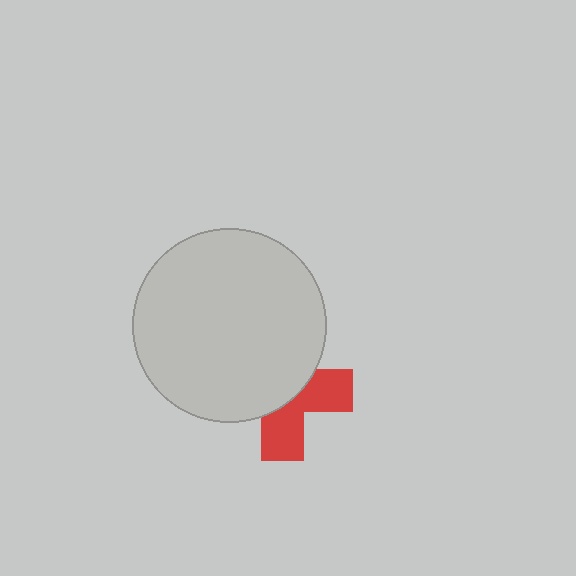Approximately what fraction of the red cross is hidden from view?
Roughly 58% of the red cross is hidden behind the light gray circle.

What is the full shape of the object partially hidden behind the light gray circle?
The partially hidden object is a red cross.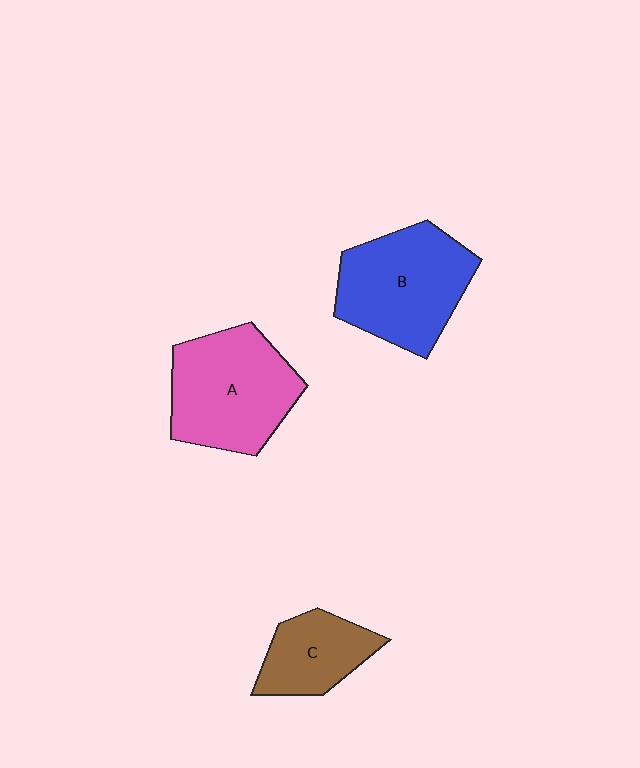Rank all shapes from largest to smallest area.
From largest to smallest: A (pink), B (blue), C (brown).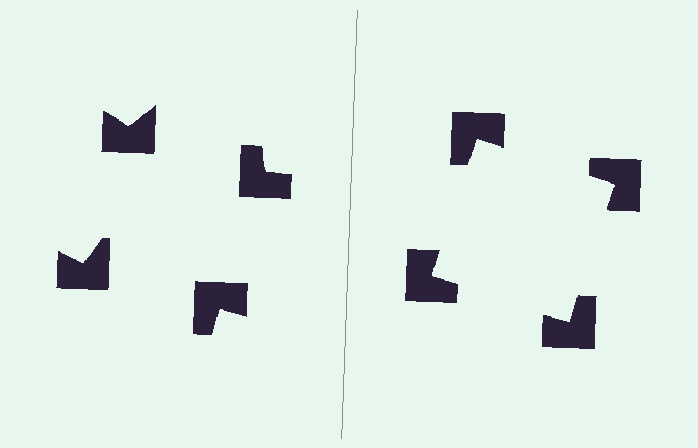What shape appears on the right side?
An illusory square.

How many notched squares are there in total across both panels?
8 — 4 on each side.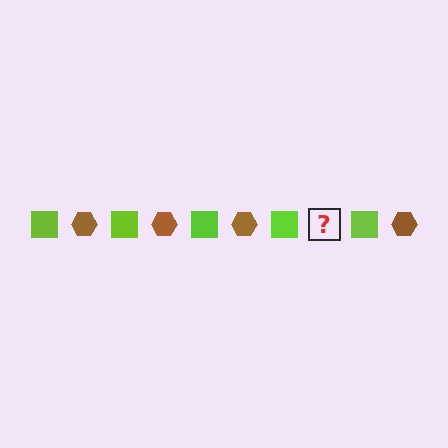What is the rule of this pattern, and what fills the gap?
The rule is that the pattern alternates between lime square and brown hexagon. The gap should be filled with a brown hexagon.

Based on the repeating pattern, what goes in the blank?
The blank should be a brown hexagon.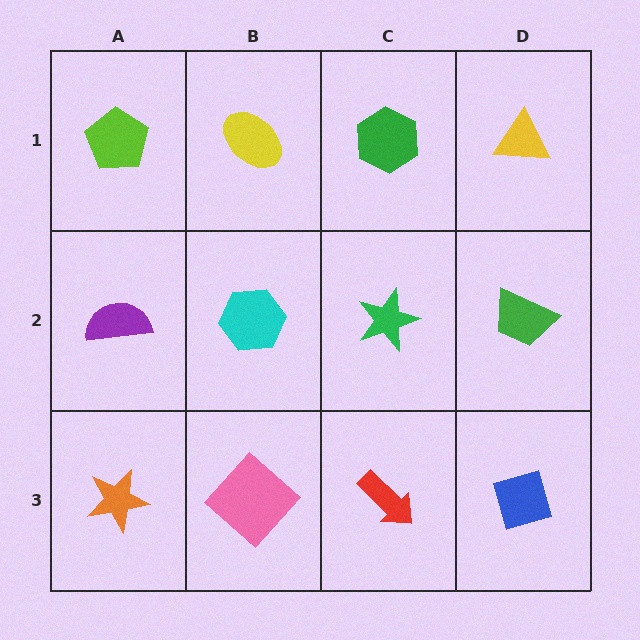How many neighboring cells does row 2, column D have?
3.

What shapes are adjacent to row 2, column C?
A green hexagon (row 1, column C), a red arrow (row 3, column C), a cyan hexagon (row 2, column B), a green trapezoid (row 2, column D).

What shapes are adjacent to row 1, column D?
A green trapezoid (row 2, column D), a green hexagon (row 1, column C).